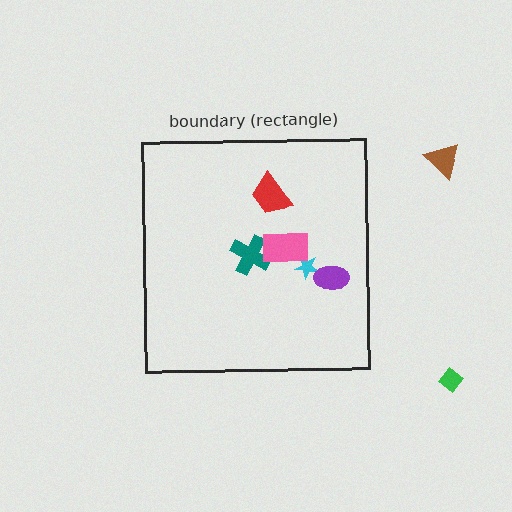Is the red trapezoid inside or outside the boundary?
Inside.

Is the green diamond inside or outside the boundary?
Outside.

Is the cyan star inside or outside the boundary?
Inside.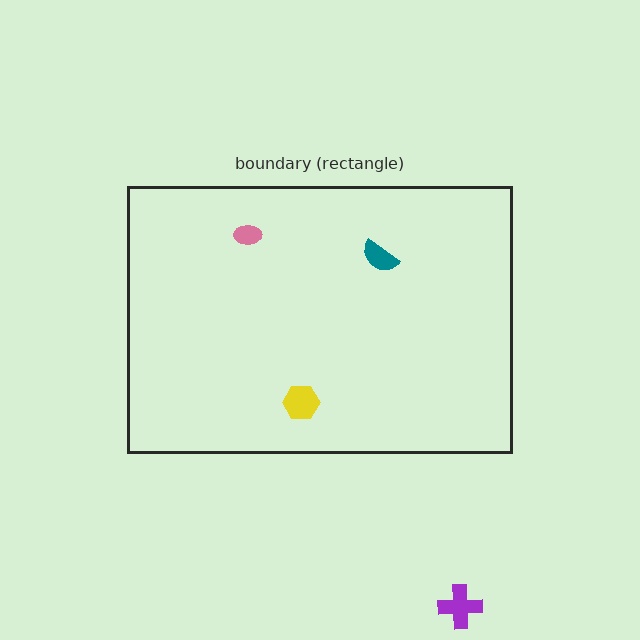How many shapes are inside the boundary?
3 inside, 1 outside.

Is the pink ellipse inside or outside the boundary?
Inside.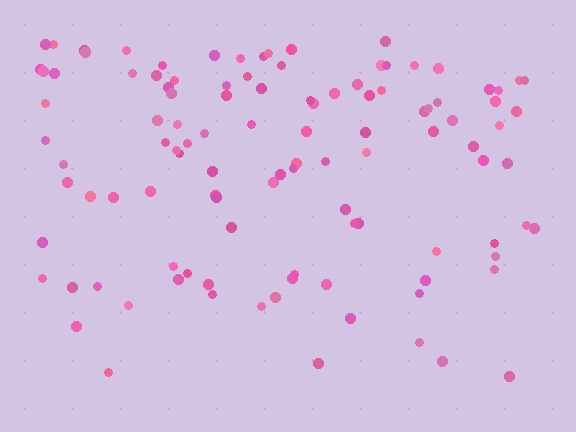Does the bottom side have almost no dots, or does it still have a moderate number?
Still a moderate number, just noticeably fewer than the top.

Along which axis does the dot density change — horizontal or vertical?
Vertical.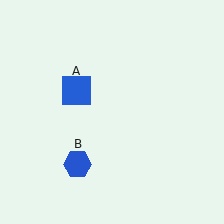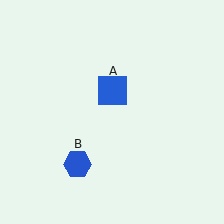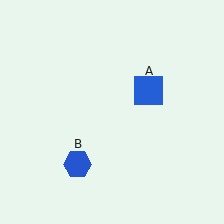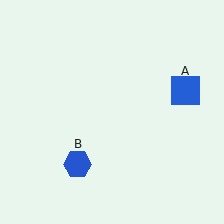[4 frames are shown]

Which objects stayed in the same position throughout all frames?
Blue hexagon (object B) remained stationary.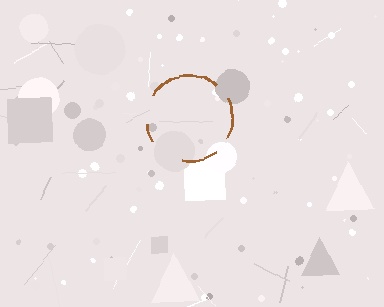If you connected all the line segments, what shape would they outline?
They would outline a circle.